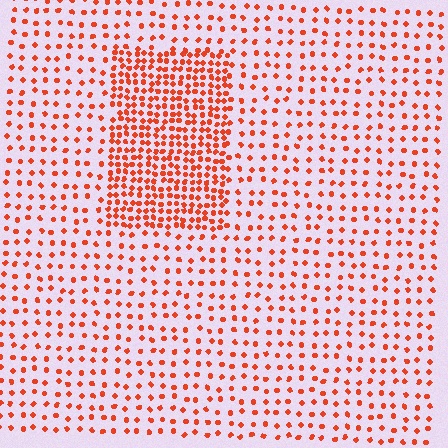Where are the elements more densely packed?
The elements are more densely packed inside the rectangle boundary.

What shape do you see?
I see a rectangle.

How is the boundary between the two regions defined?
The boundary is defined by a change in element density (approximately 2.4x ratio). All elements are the same color, size, and shape.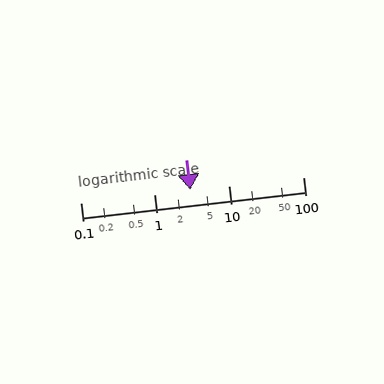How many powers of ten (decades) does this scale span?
The scale spans 3 decades, from 0.1 to 100.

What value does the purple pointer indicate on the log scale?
The pointer indicates approximately 3.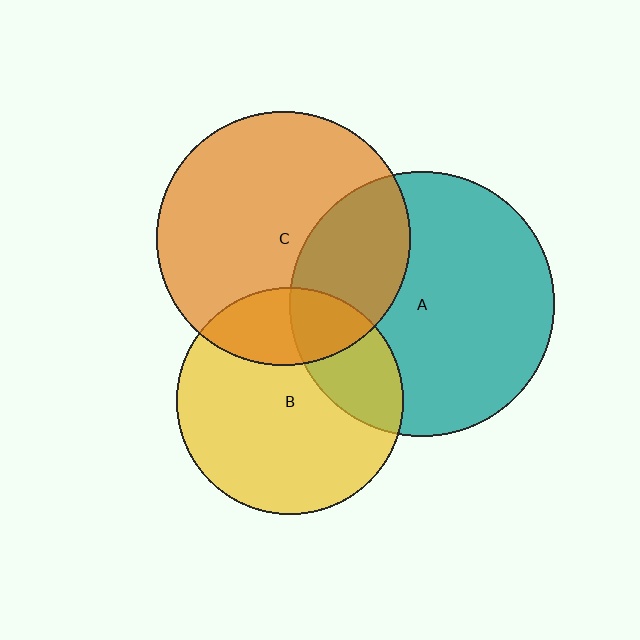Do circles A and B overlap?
Yes.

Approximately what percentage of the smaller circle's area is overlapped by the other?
Approximately 25%.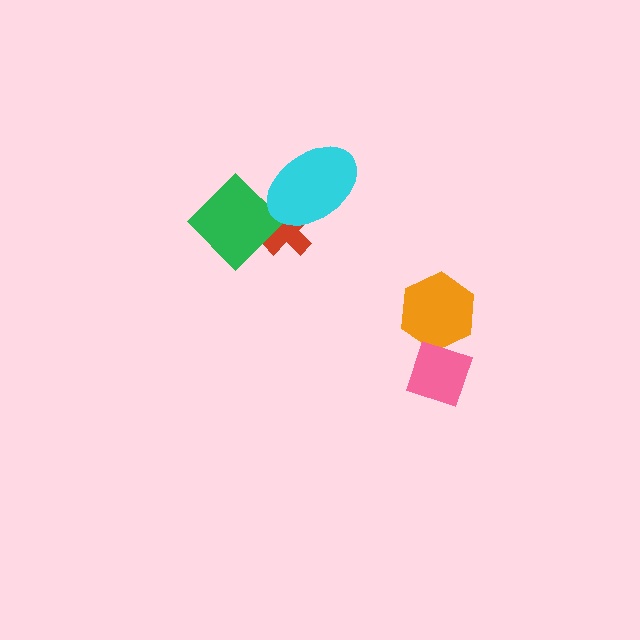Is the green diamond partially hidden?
Yes, it is partially covered by another shape.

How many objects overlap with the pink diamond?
1 object overlaps with the pink diamond.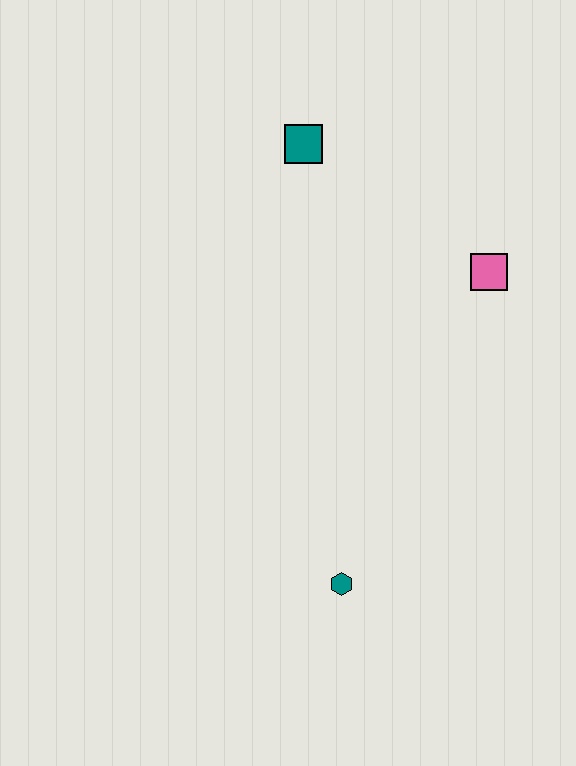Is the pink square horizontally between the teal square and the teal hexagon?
No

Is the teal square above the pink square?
Yes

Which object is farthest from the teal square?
The teal hexagon is farthest from the teal square.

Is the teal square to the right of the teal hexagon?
No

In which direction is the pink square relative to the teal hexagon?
The pink square is above the teal hexagon.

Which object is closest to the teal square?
The pink square is closest to the teal square.